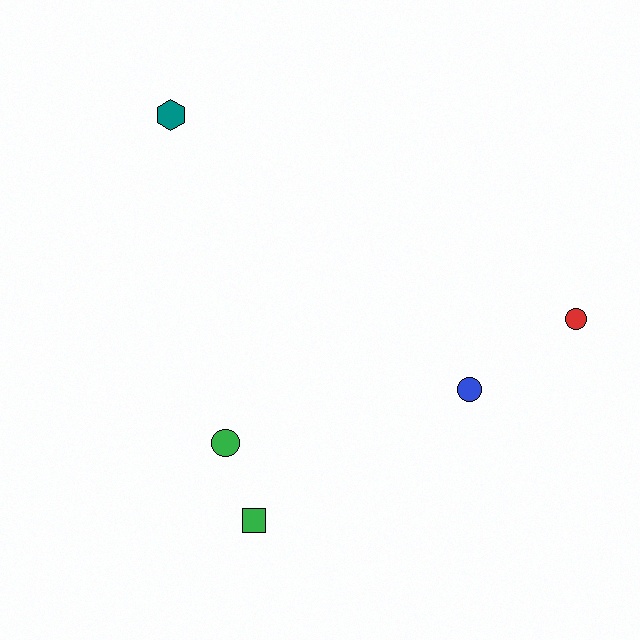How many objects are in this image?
There are 5 objects.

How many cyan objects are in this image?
There are no cyan objects.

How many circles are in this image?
There are 3 circles.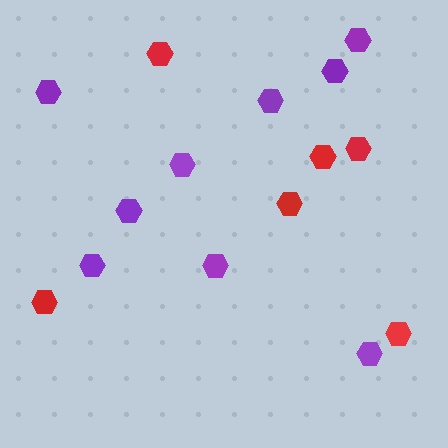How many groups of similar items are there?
There are 2 groups: one group of purple hexagons (9) and one group of red hexagons (6).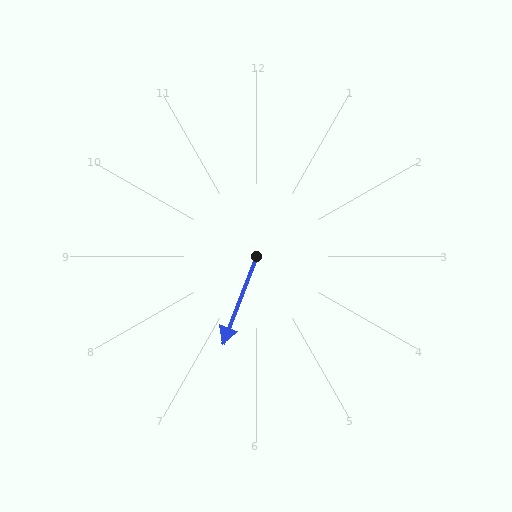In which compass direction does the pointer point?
South.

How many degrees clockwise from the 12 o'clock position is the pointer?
Approximately 201 degrees.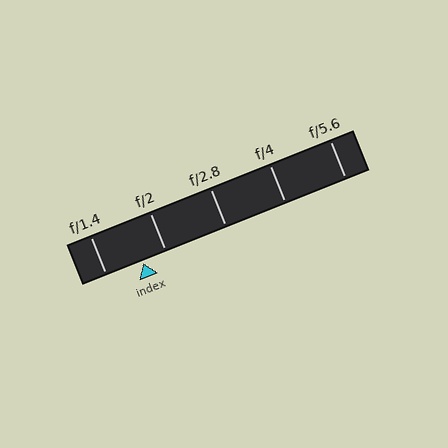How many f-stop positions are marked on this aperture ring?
There are 5 f-stop positions marked.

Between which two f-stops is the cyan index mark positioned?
The index mark is between f/1.4 and f/2.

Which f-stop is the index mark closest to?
The index mark is closest to f/2.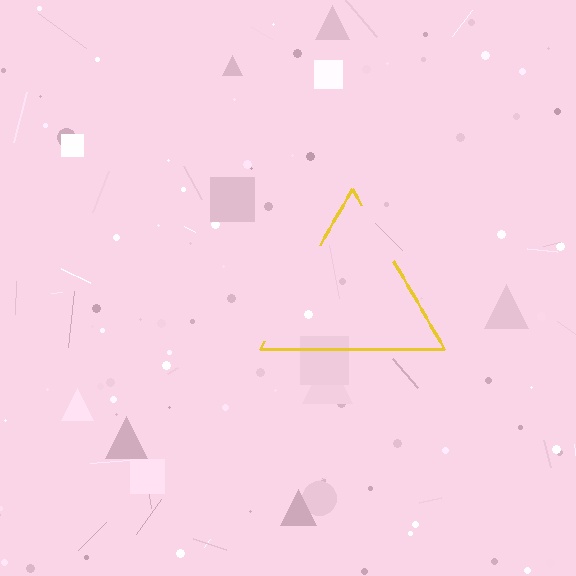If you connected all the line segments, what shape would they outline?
They would outline a triangle.